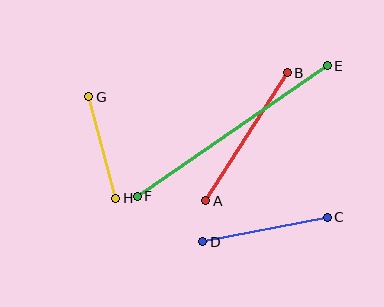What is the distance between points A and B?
The distance is approximately 152 pixels.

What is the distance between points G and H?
The distance is approximately 105 pixels.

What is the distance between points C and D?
The distance is approximately 127 pixels.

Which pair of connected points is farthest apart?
Points E and F are farthest apart.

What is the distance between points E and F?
The distance is approximately 230 pixels.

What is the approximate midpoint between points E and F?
The midpoint is at approximately (232, 131) pixels.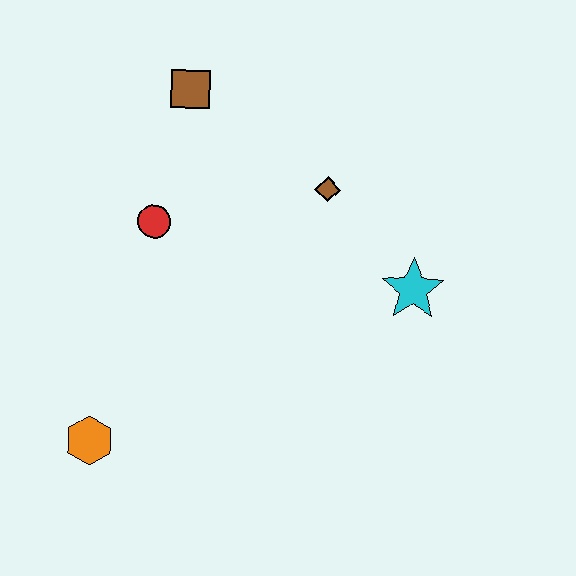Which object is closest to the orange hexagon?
The red circle is closest to the orange hexagon.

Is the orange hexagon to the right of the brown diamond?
No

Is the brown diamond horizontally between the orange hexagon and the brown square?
No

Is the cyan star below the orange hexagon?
No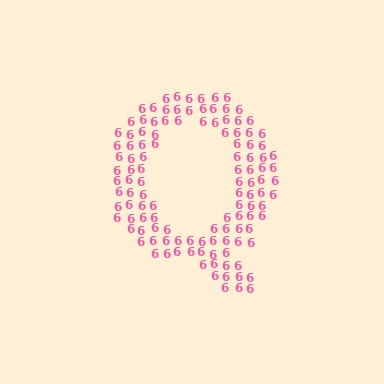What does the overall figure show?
The overall figure shows the letter Q.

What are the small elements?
The small elements are digit 6's.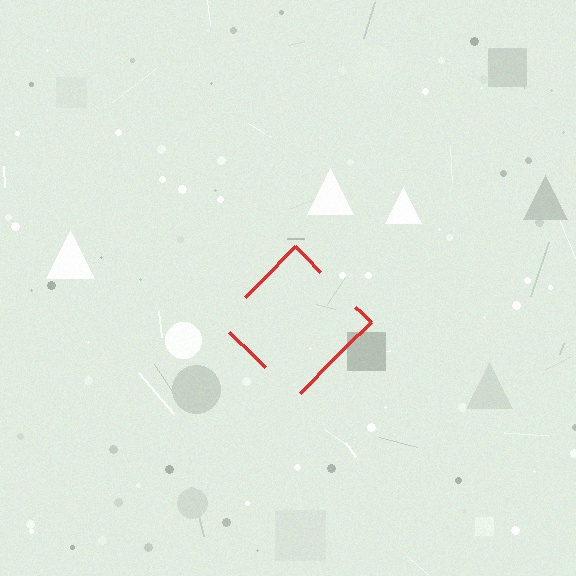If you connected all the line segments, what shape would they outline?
They would outline a diamond.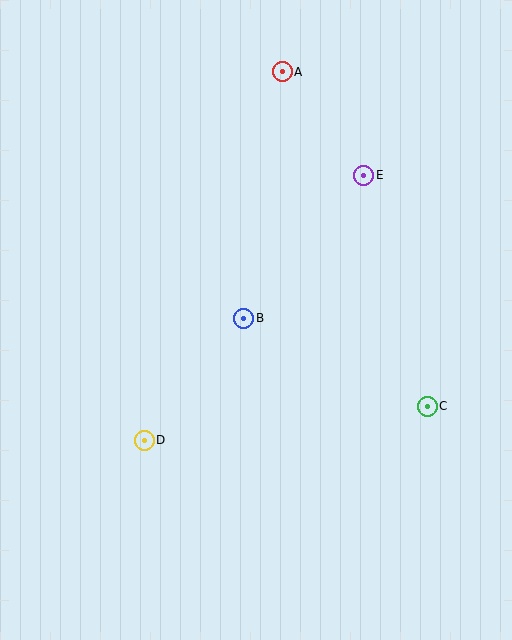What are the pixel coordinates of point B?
Point B is at (244, 318).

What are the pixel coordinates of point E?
Point E is at (364, 175).